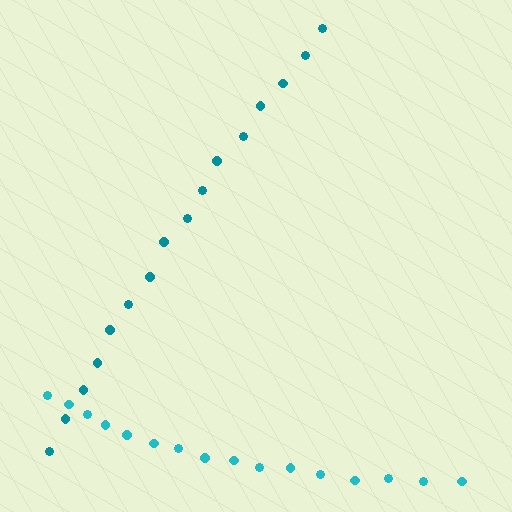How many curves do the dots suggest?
There are 2 distinct paths.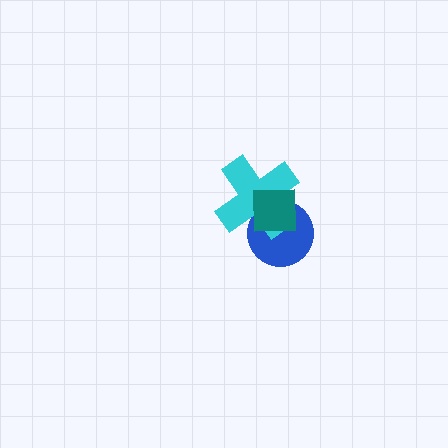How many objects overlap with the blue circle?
2 objects overlap with the blue circle.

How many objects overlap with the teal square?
2 objects overlap with the teal square.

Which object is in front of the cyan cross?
The teal square is in front of the cyan cross.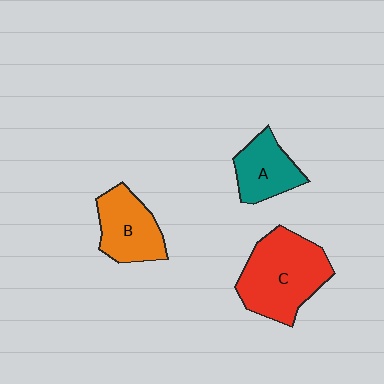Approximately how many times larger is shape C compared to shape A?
Approximately 1.8 times.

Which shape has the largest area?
Shape C (red).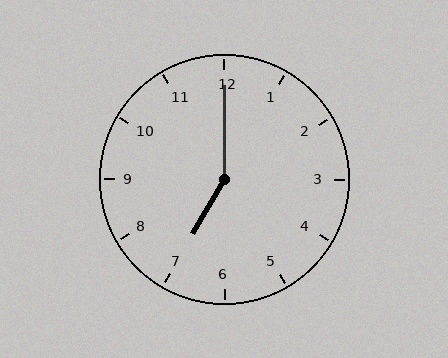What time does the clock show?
7:00.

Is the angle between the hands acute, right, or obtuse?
It is obtuse.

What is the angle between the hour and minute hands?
Approximately 150 degrees.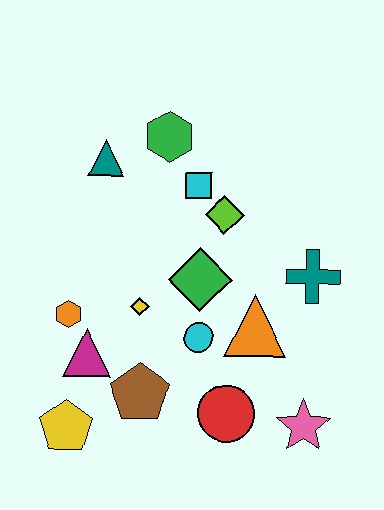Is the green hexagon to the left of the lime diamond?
Yes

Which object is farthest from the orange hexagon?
The pink star is farthest from the orange hexagon.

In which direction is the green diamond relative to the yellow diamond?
The green diamond is to the right of the yellow diamond.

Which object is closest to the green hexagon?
The cyan square is closest to the green hexagon.